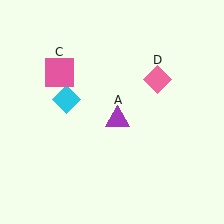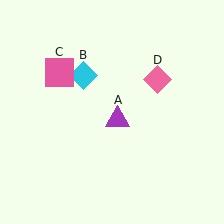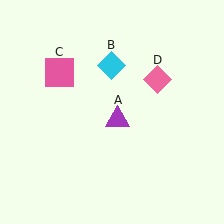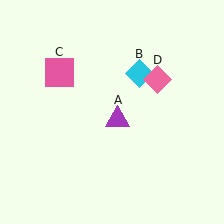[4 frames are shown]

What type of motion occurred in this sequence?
The cyan diamond (object B) rotated clockwise around the center of the scene.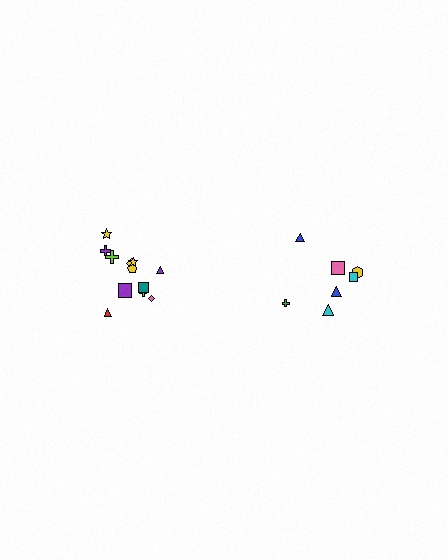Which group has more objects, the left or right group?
The left group.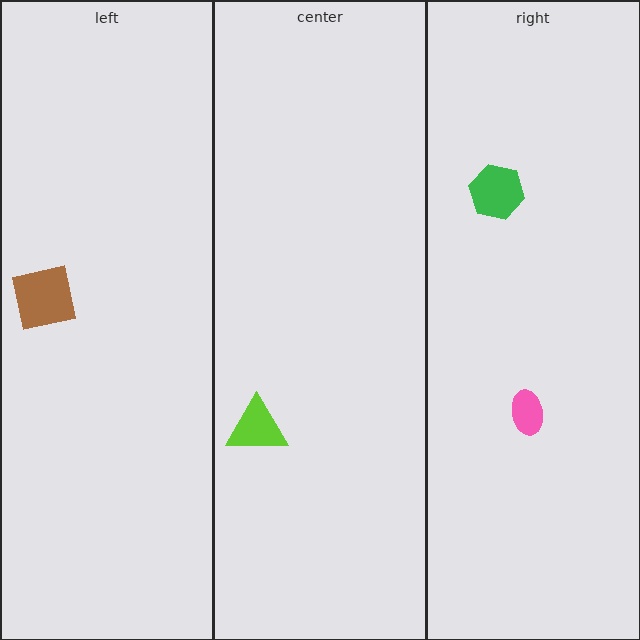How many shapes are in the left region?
1.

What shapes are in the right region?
The pink ellipse, the green hexagon.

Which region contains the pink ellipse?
The right region.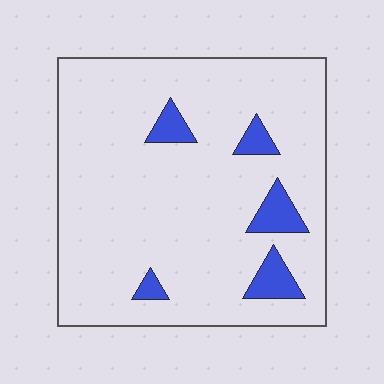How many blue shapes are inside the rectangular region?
5.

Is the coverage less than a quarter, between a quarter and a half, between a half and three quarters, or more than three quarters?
Less than a quarter.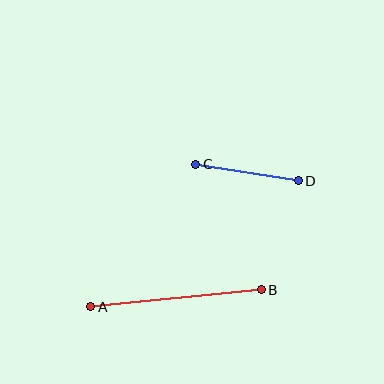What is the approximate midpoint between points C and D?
The midpoint is at approximately (247, 173) pixels.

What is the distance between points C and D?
The distance is approximately 104 pixels.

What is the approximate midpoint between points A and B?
The midpoint is at approximately (176, 298) pixels.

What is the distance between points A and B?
The distance is approximately 172 pixels.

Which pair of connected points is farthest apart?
Points A and B are farthest apart.